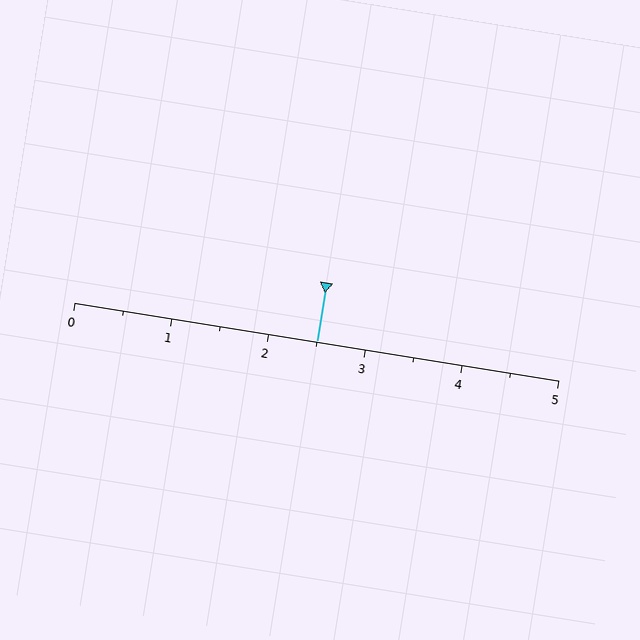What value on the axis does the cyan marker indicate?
The marker indicates approximately 2.5.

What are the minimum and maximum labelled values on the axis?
The axis runs from 0 to 5.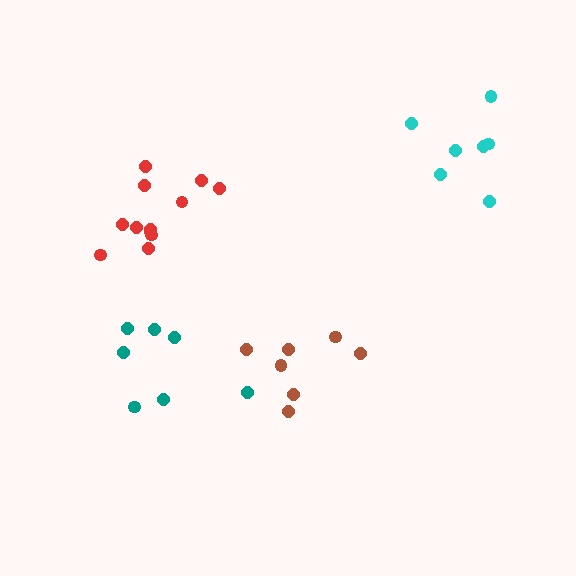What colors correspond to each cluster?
The clusters are colored: cyan, brown, red, teal.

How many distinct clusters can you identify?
There are 4 distinct clusters.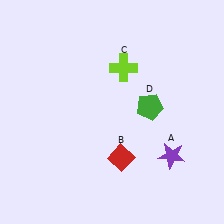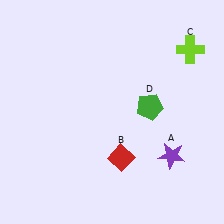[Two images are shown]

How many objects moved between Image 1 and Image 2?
1 object moved between the two images.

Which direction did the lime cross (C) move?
The lime cross (C) moved right.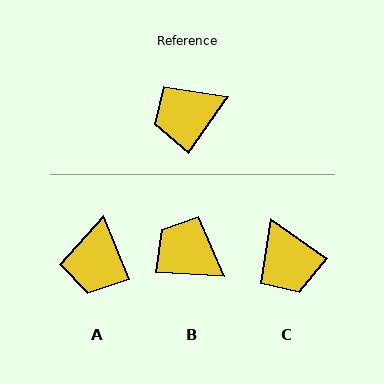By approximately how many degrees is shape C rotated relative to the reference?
Approximately 90 degrees counter-clockwise.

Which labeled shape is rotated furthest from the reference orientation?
C, about 90 degrees away.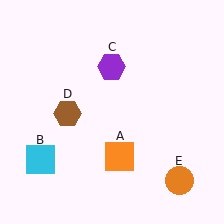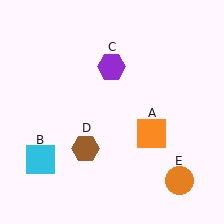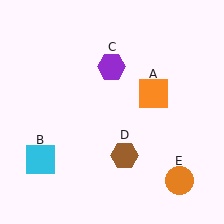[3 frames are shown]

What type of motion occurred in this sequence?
The orange square (object A), brown hexagon (object D) rotated counterclockwise around the center of the scene.